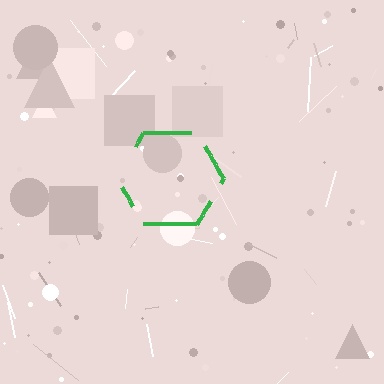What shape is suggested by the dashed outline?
The dashed outline suggests a hexagon.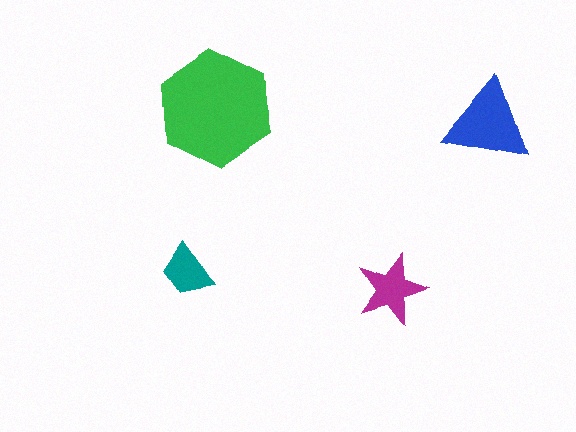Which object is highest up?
The green hexagon is topmost.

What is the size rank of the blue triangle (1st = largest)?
2nd.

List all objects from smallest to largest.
The teal trapezoid, the magenta star, the blue triangle, the green hexagon.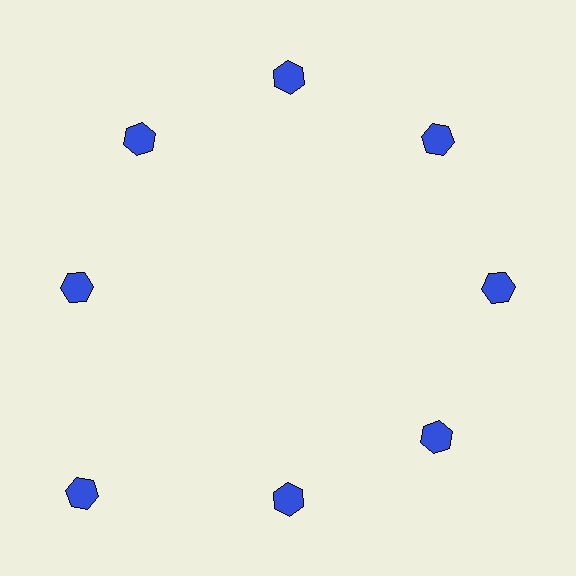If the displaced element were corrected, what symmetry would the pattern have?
It would have 8-fold rotational symmetry — the pattern would map onto itself every 45 degrees.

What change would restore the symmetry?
The symmetry would be restored by moving it inward, back onto the ring so that all 8 hexagons sit at equal angles and equal distance from the center.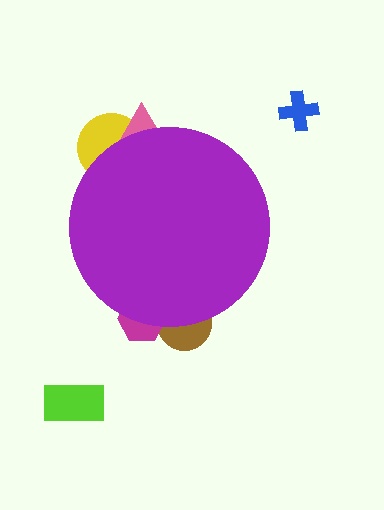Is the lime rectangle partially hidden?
No, the lime rectangle is fully visible.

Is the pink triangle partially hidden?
Yes, the pink triangle is partially hidden behind the purple circle.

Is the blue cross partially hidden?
No, the blue cross is fully visible.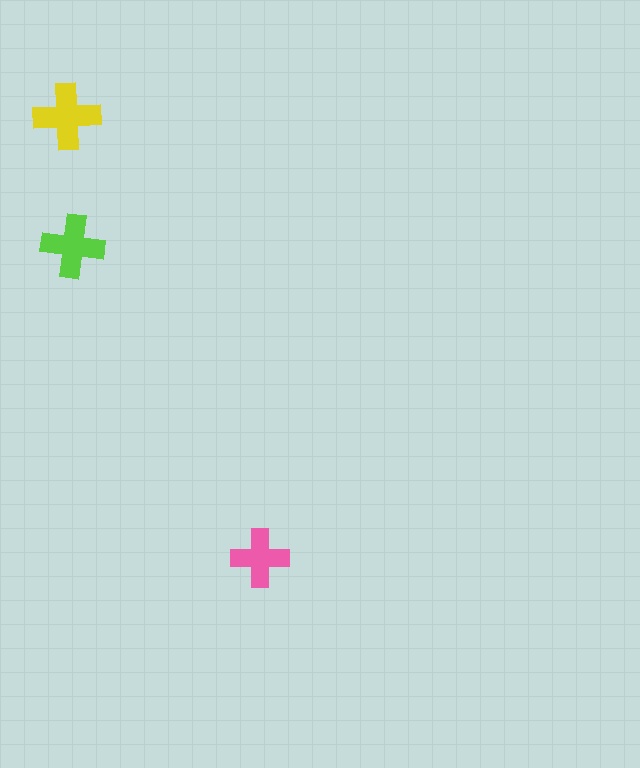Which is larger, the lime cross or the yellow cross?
The yellow one.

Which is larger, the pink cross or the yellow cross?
The yellow one.